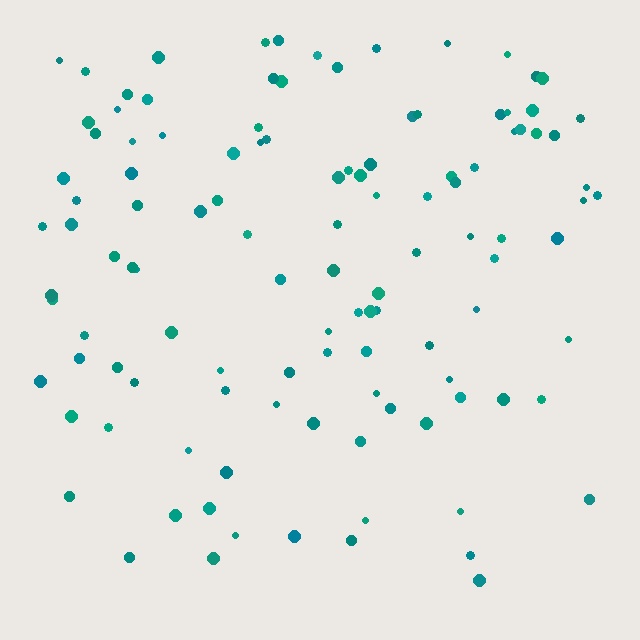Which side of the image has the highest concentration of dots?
The top.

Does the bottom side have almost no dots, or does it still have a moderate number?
Still a moderate number, just noticeably fewer than the top.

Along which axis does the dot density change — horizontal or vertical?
Vertical.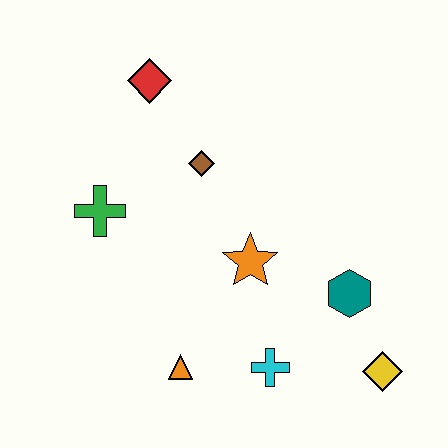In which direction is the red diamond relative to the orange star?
The red diamond is above the orange star.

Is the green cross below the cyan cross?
No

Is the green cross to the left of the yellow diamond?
Yes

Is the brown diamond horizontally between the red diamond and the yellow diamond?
Yes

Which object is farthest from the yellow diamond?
The red diamond is farthest from the yellow diamond.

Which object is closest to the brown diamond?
The red diamond is closest to the brown diamond.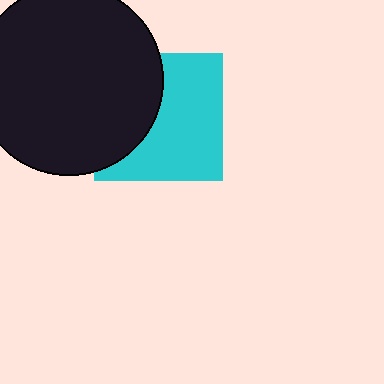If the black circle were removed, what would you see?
You would see the complete cyan square.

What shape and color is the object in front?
The object in front is a black circle.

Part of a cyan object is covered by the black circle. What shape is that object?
It is a square.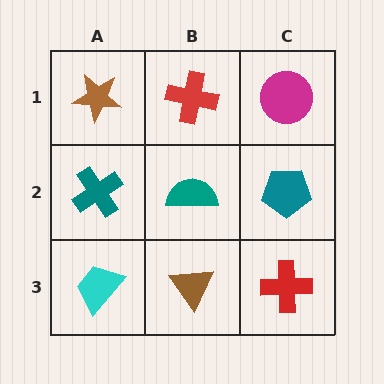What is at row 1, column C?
A magenta circle.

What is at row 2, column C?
A teal pentagon.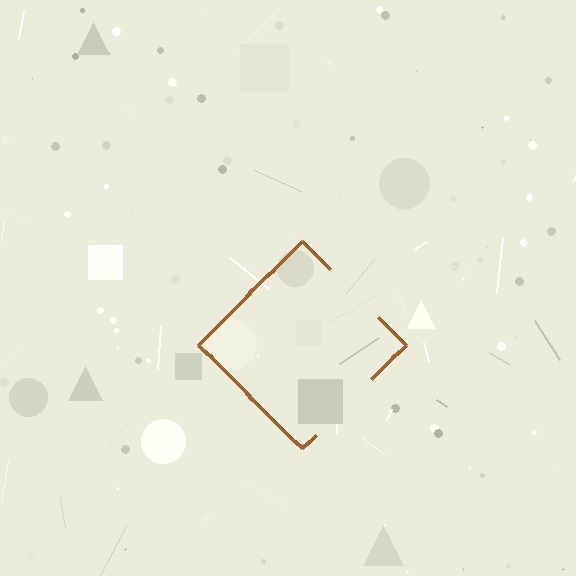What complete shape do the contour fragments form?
The contour fragments form a diamond.